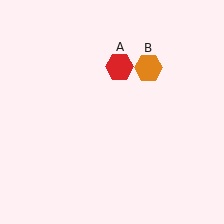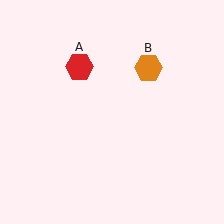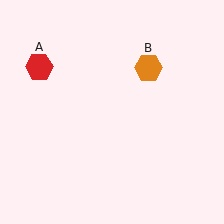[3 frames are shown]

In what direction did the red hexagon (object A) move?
The red hexagon (object A) moved left.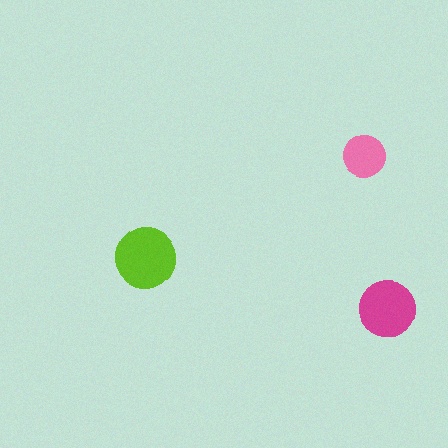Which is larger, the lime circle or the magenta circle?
The lime one.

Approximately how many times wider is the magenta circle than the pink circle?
About 1.5 times wider.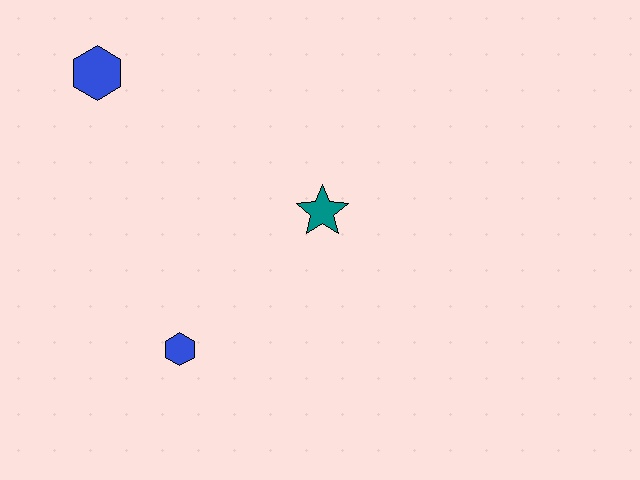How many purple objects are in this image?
There are no purple objects.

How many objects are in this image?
There are 3 objects.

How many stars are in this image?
There is 1 star.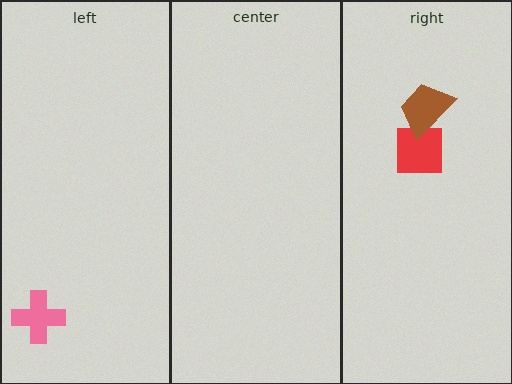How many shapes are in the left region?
1.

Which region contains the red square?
The right region.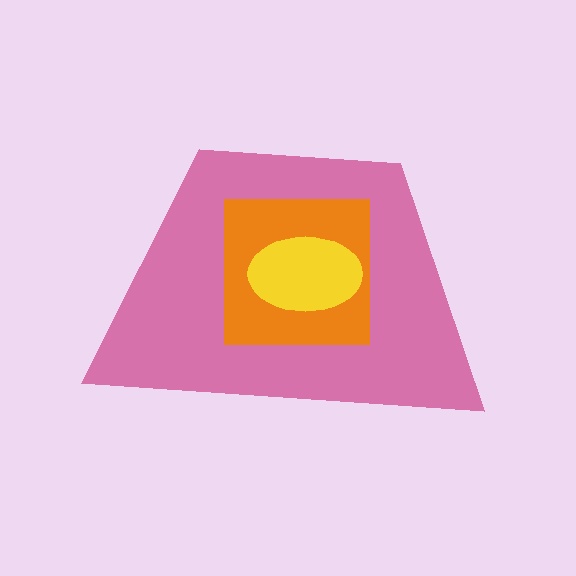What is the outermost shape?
The pink trapezoid.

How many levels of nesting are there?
3.